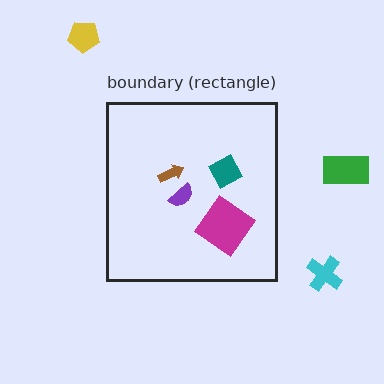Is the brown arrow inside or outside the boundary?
Inside.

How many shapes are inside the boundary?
4 inside, 3 outside.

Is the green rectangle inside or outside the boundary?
Outside.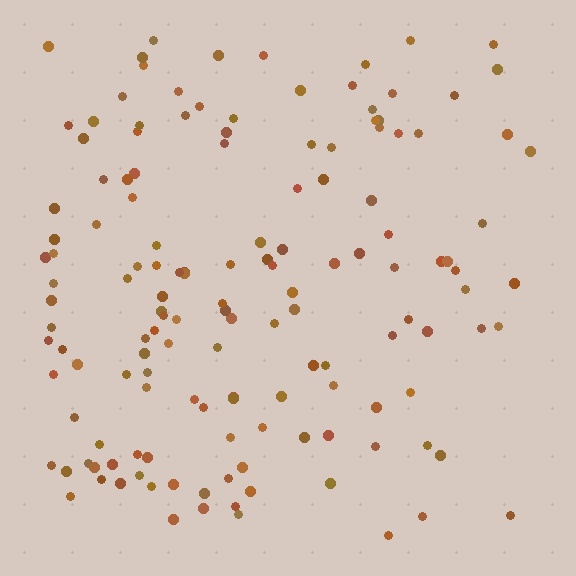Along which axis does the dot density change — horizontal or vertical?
Horizontal.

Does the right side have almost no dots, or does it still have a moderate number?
Still a moderate number, just noticeably fewer than the left.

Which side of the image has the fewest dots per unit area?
The right.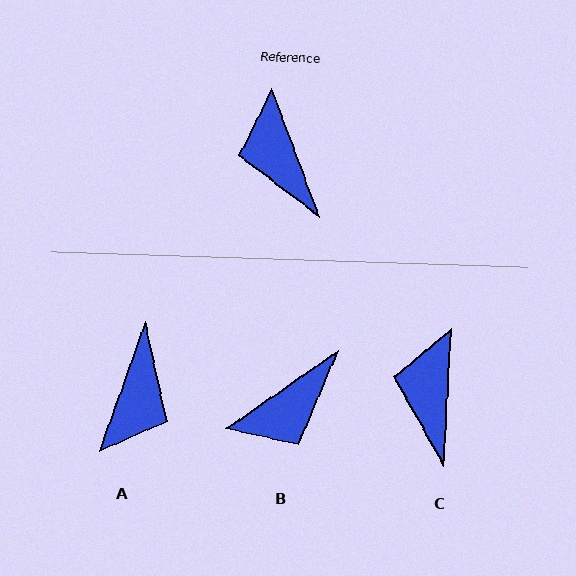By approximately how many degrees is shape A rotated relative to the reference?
Approximately 140 degrees counter-clockwise.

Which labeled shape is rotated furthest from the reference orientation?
A, about 140 degrees away.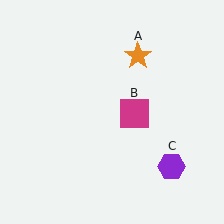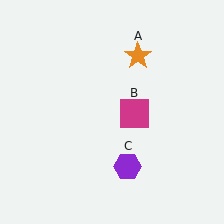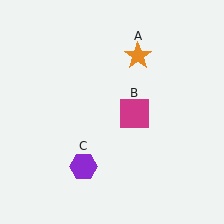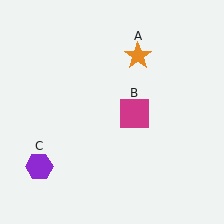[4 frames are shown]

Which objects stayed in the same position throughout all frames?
Orange star (object A) and magenta square (object B) remained stationary.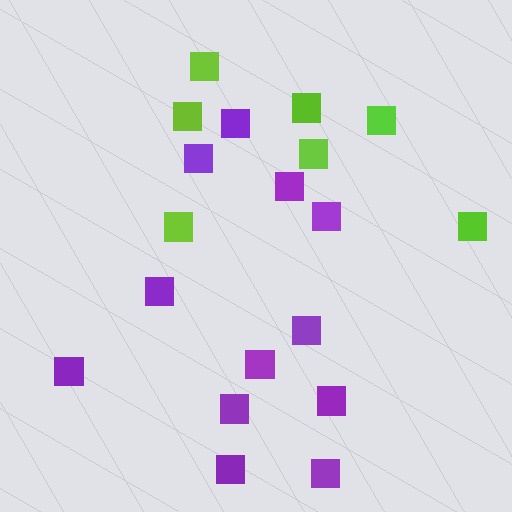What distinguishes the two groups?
There are 2 groups: one group of purple squares (12) and one group of lime squares (7).